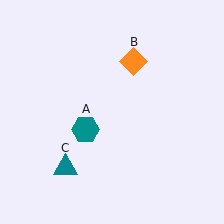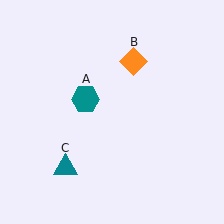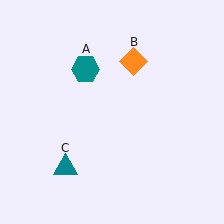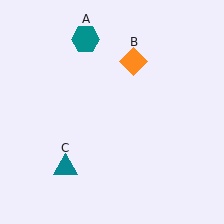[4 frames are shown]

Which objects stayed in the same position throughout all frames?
Orange diamond (object B) and teal triangle (object C) remained stationary.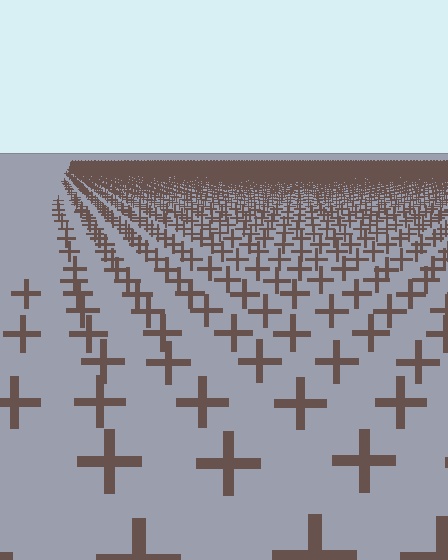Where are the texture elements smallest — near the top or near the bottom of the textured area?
Near the top.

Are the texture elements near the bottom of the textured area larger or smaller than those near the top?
Larger. Near the bottom, elements are closer to the viewer and appear at a bigger on-screen size.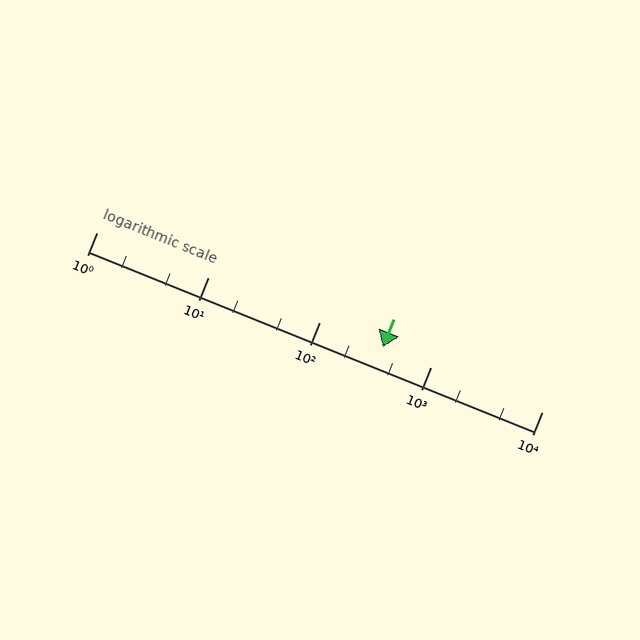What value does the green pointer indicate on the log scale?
The pointer indicates approximately 370.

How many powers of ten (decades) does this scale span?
The scale spans 4 decades, from 1 to 10000.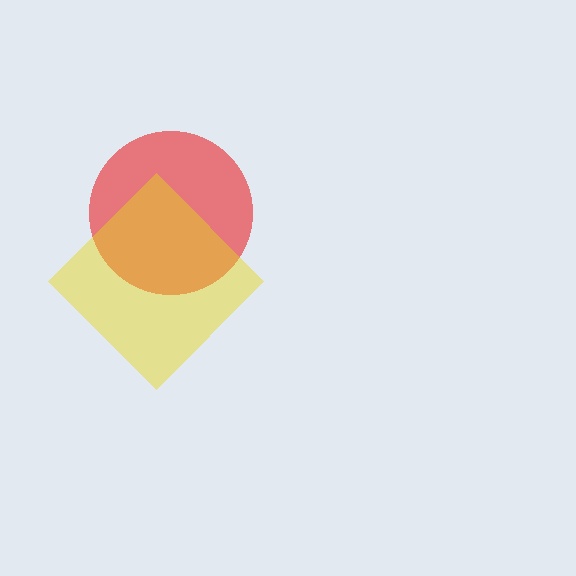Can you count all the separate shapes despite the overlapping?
Yes, there are 2 separate shapes.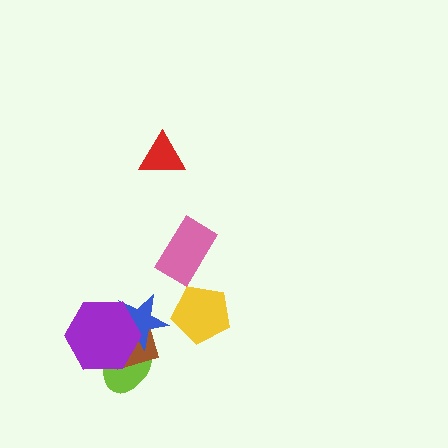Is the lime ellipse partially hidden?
Yes, it is partially covered by another shape.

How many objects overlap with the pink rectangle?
0 objects overlap with the pink rectangle.